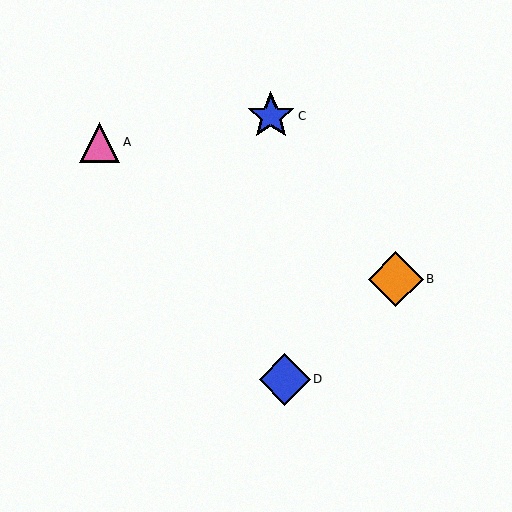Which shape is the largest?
The orange diamond (labeled B) is the largest.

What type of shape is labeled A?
Shape A is a pink triangle.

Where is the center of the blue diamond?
The center of the blue diamond is at (285, 379).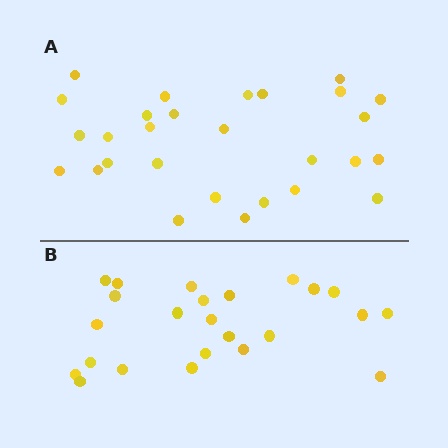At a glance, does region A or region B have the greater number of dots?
Region A (the top region) has more dots.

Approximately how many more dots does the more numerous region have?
Region A has about 4 more dots than region B.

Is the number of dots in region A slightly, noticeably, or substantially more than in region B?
Region A has only slightly more — the two regions are fairly close. The ratio is roughly 1.2 to 1.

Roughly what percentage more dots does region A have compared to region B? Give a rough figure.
About 15% more.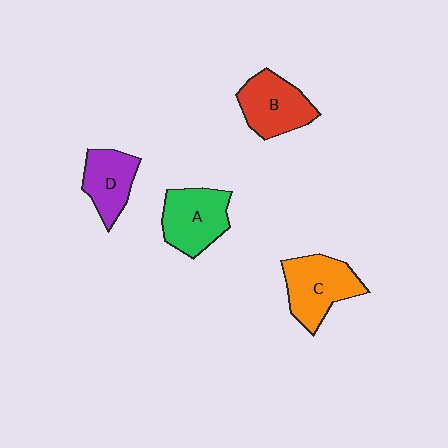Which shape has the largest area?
Shape C (orange).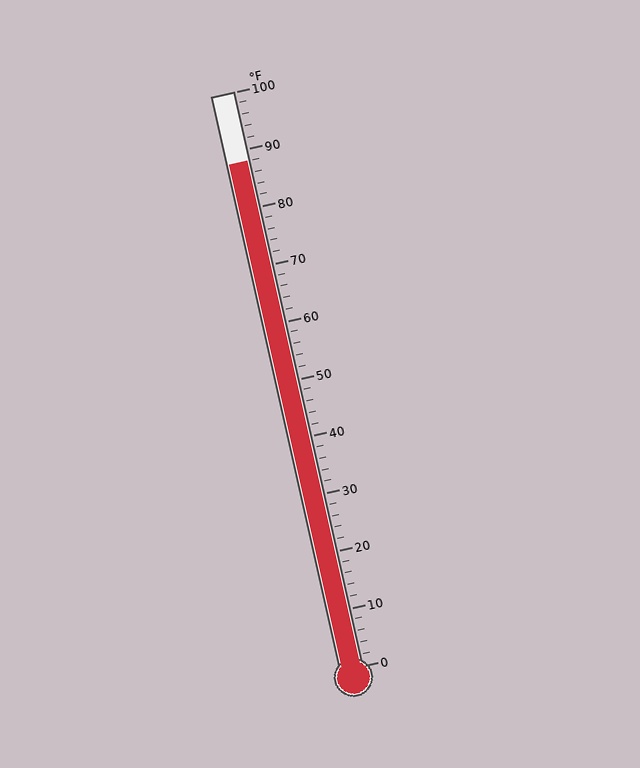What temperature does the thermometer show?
The thermometer shows approximately 88°F.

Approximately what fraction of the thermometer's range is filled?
The thermometer is filled to approximately 90% of its range.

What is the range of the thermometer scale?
The thermometer scale ranges from 0°F to 100°F.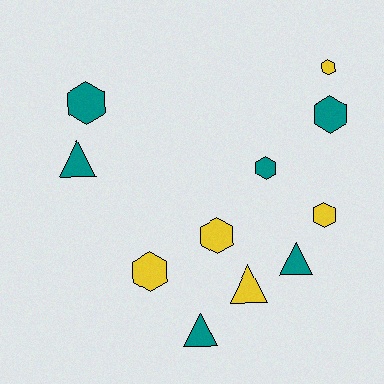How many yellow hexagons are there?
There are 4 yellow hexagons.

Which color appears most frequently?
Teal, with 6 objects.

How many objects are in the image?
There are 11 objects.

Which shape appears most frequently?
Hexagon, with 7 objects.